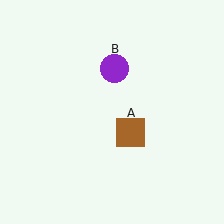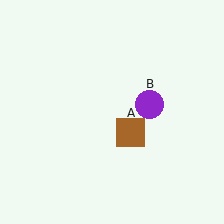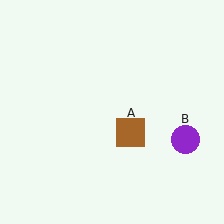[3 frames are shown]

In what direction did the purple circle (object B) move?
The purple circle (object B) moved down and to the right.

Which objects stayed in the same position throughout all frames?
Brown square (object A) remained stationary.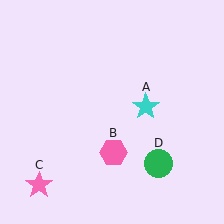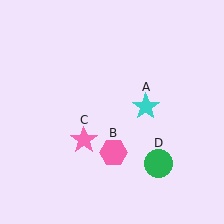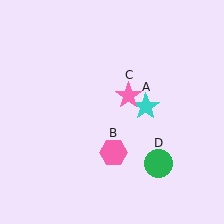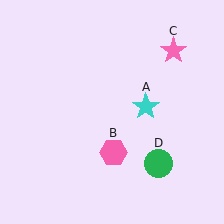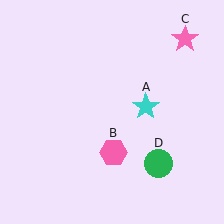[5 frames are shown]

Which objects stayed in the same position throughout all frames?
Cyan star (object A) and pink hexagon (object B) and green circle (object D) remained stationary.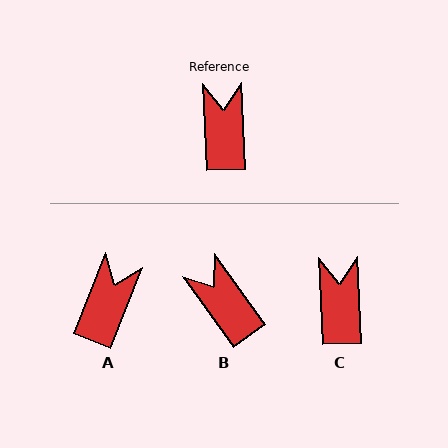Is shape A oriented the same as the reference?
No, it is off by about 24 degrees.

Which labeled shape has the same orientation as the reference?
C.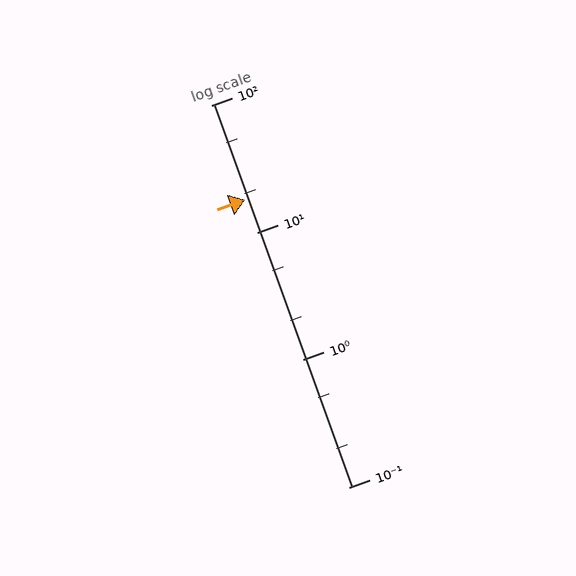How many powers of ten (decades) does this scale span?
The scale spans 3 decades, from 0.1 to 100.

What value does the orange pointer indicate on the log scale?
The pointer indicates approximately 18.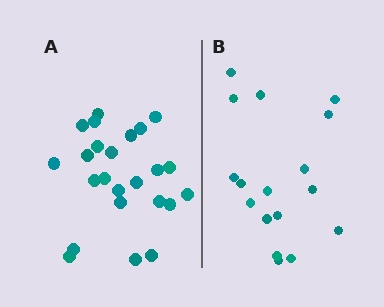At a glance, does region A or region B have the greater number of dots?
Region A (the left region) has more dots.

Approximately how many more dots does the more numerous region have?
Region A has roughly 8 or so more dots than region B.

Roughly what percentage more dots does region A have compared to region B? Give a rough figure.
About 40% more.